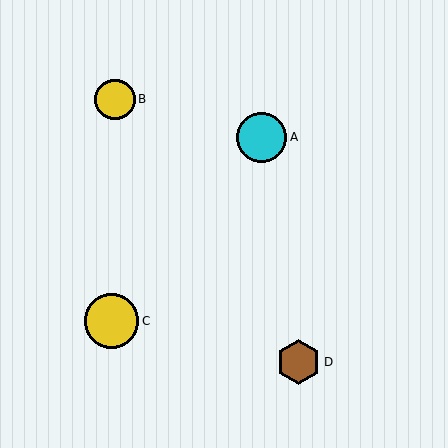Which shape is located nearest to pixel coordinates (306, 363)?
The brown hexagon (labeled D) at (299, 362) is nearest to that location.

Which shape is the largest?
The yellow circle (labeled C) is the largest.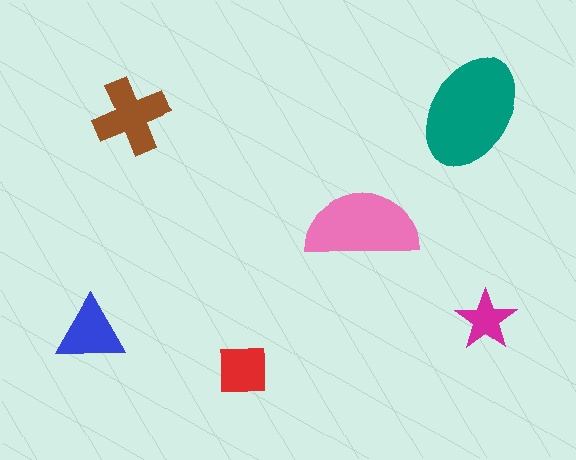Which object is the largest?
The teal ellipse.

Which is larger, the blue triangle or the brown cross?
The brown cross.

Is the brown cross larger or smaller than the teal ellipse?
Smaller.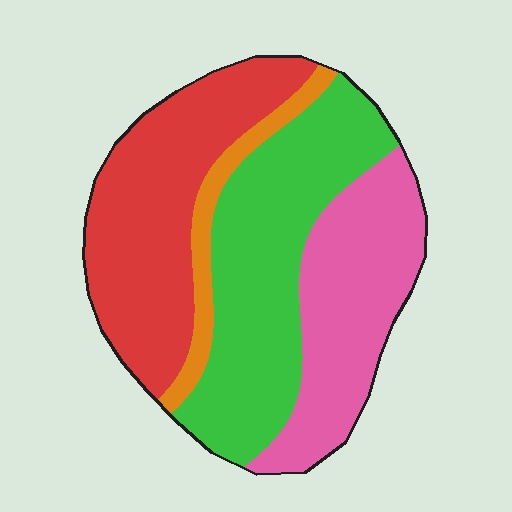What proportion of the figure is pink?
Pink takes up about one quarter (1/4) of the figure.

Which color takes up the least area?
Orange, at roughly 10%.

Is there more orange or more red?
Red.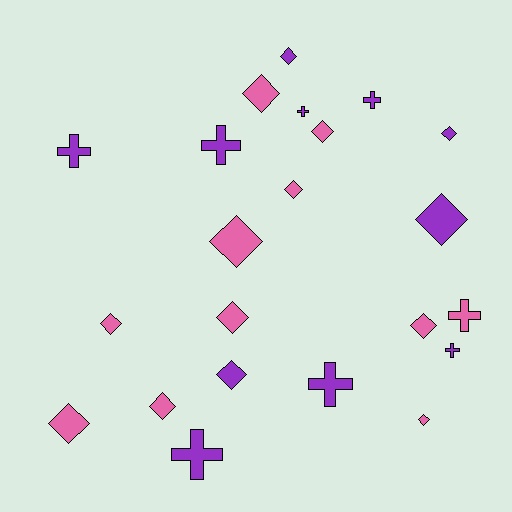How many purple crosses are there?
There are 7 purple crosses.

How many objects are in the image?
There are 22 objects.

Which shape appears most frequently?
Diamond, with 14 objects.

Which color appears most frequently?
Pink, with 11 objects.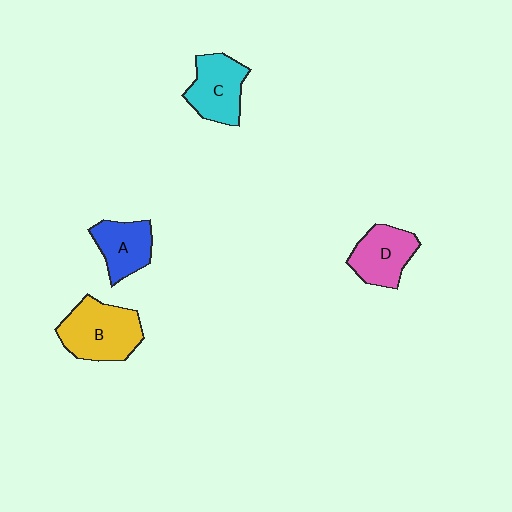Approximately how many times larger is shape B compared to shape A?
Approximately 1.5 times.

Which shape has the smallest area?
Shape A (blue).